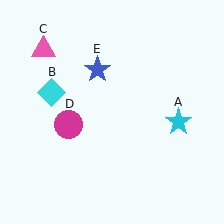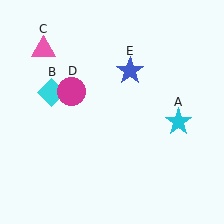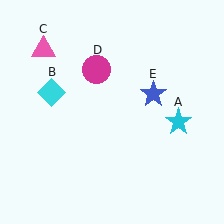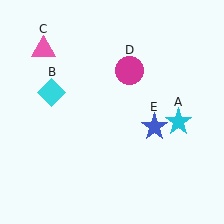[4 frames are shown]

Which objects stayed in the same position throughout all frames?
Cyan star (object A) and cyan diamond (object B) and pink triangle (object C) remained stationary.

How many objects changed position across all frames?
2 objects changed position: magenta circle (object D), blue star (object E).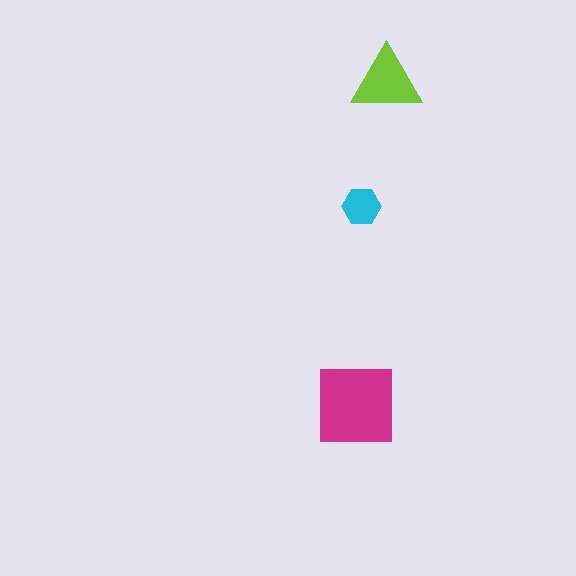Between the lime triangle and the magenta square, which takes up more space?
The magenta square.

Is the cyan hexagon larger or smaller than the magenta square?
Smaller.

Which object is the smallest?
The cyan hexagon.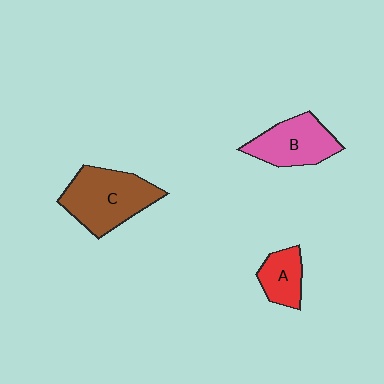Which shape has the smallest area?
Shape A (red).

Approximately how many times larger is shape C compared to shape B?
Approximately 1.3 times.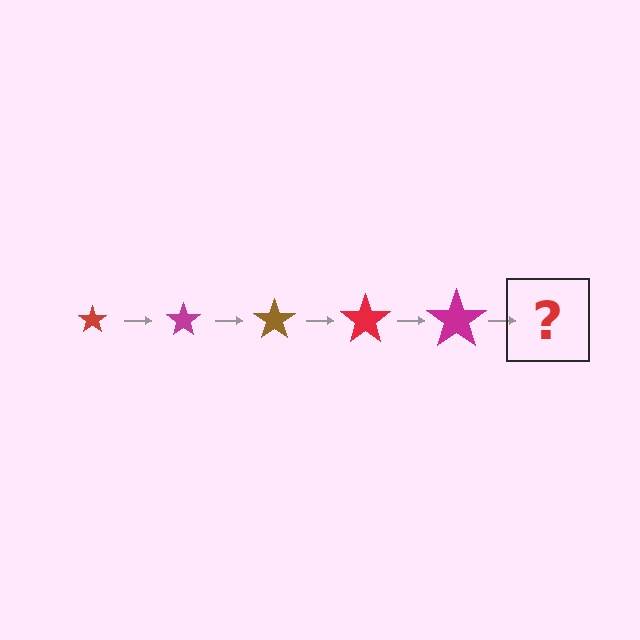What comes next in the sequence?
The next element should be a brown star, larger than the previous one.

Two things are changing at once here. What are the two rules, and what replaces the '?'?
The two rules are that the star grows larger each step and the color cycles through red, magenta, and brown. The '?' should be a brown star, larger than the previous one.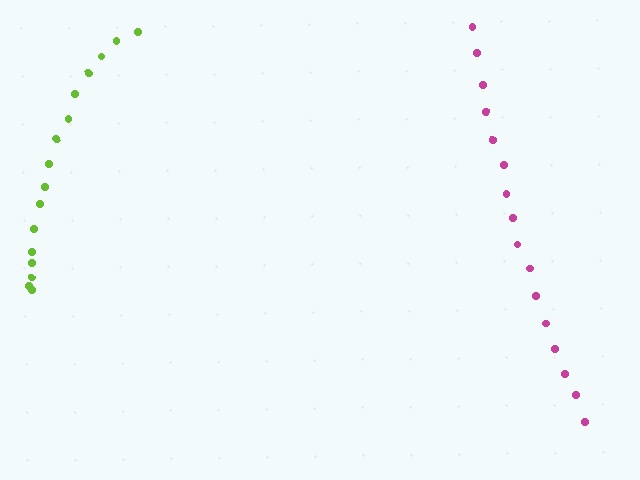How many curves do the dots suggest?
There are 2 distinct paths.